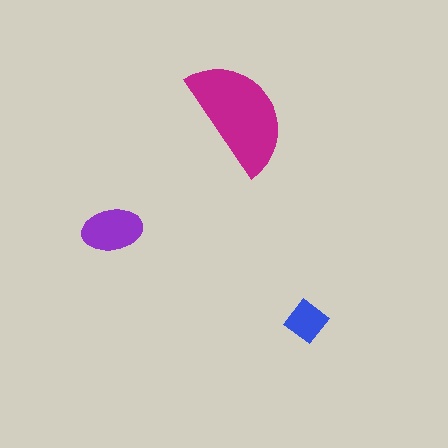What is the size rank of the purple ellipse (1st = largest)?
2nd.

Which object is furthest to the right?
The blue diamond is rightmost.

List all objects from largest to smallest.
The magenta semicircle, the purple ellipse, the blue diamond.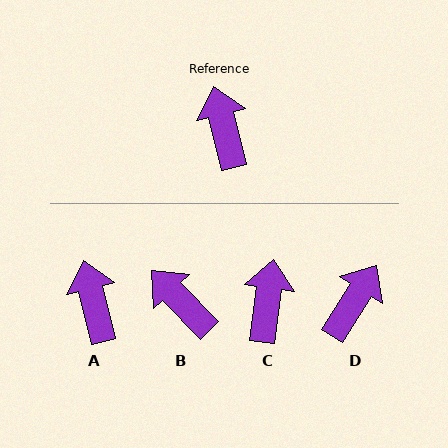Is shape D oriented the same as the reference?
No, it is off by about 46 degrees.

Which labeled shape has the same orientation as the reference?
A.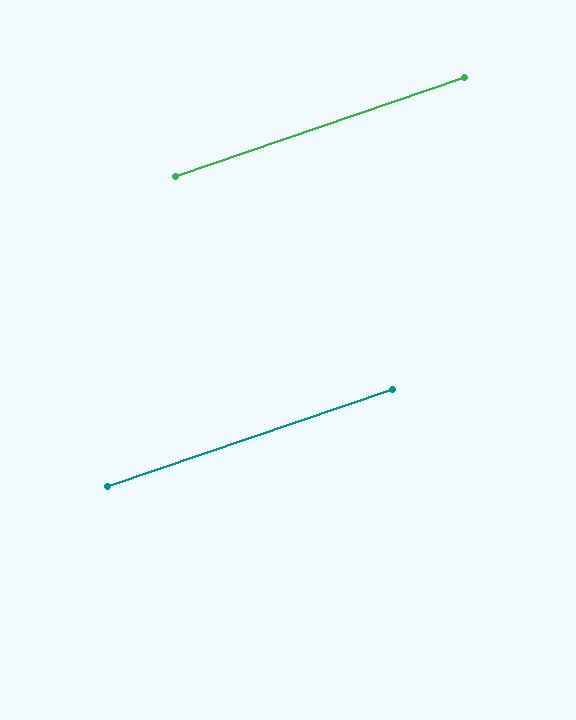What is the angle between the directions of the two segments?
Approximately 0 degrees.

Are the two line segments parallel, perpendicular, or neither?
Parallel — their directions differ by only 0.3°.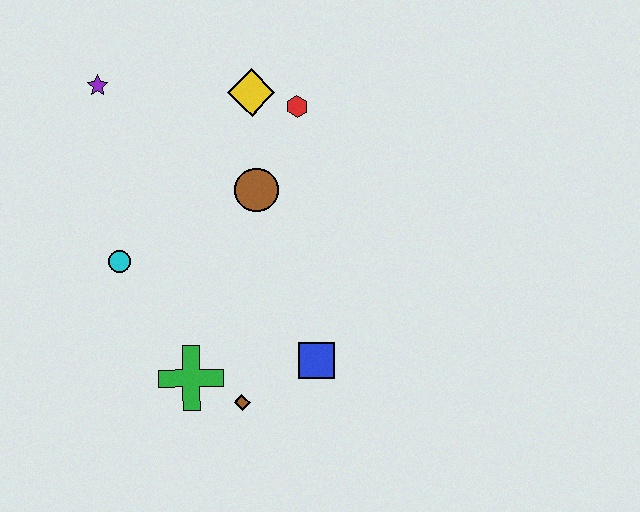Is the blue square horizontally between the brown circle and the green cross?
No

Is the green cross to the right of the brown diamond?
No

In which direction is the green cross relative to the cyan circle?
The green cross is below the cyan circle.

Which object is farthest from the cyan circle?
The red hexagon is farthest from the cyan circle.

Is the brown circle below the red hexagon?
Yes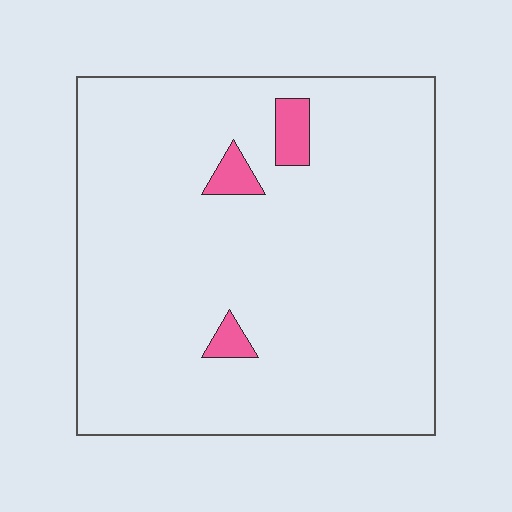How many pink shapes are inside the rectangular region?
3.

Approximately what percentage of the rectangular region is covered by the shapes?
Approximately 5%.